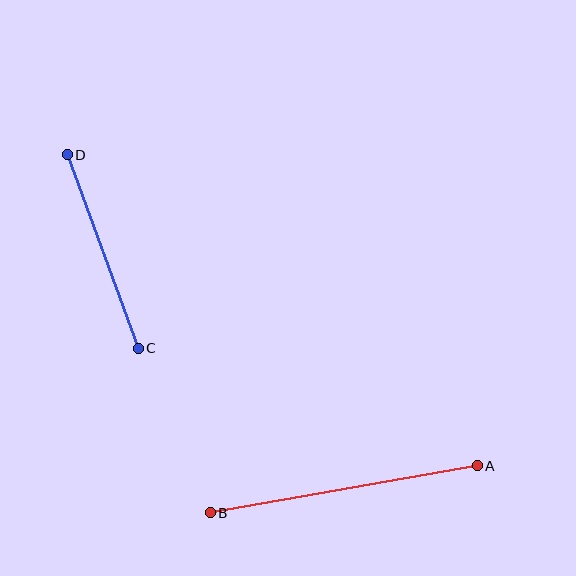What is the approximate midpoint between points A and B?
The midpoint is at approximately (344, 489) pixels.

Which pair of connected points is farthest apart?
Points A and B are farthest apart.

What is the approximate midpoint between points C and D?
The midpoint is at approximately (103, 251) pixels.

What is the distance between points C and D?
The distance is approximately 206 pixels.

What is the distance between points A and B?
The distance is approximately 271 pixels.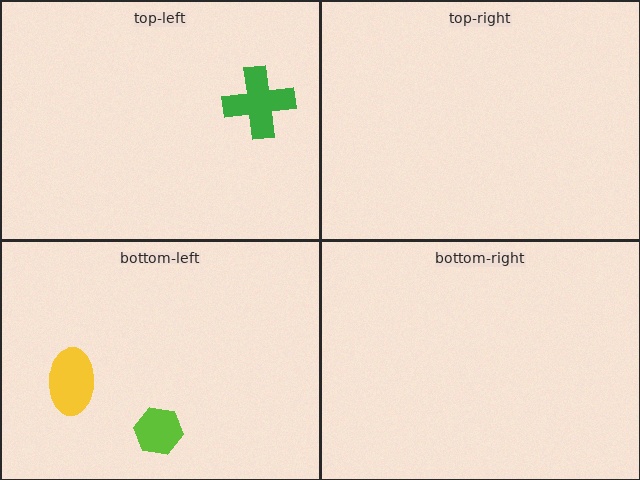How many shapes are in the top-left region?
1.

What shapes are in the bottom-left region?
The yellow ellipse, the lime hexagon.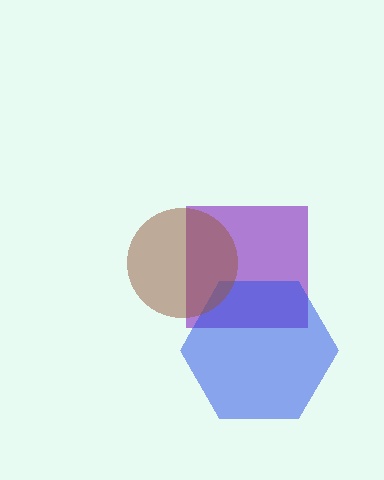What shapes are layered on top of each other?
The layered shapes are: a purple square, a blue hexagon, a brown circle.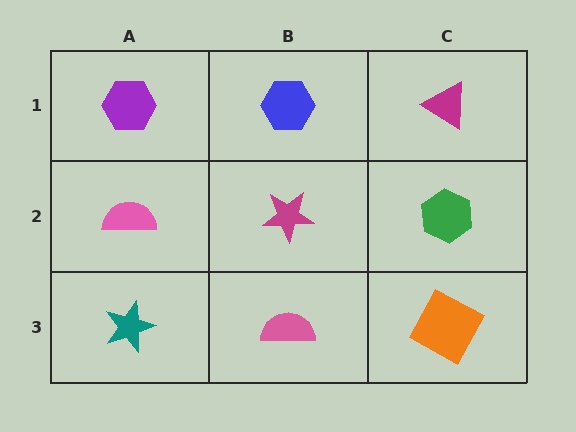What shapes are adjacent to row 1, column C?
A green hexagon (row 2, column C), a blue hexagon (row 1, column B).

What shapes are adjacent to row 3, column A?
A pink semicircle (row 2, column A), a pink semicircle (row 3, column B).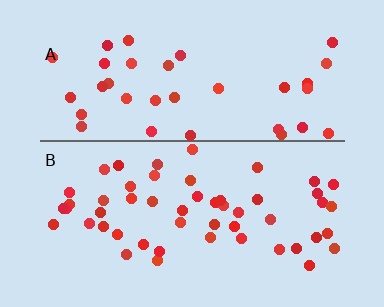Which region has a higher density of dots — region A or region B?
B (the bottom).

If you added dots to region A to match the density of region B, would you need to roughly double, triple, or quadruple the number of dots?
Approximately double.